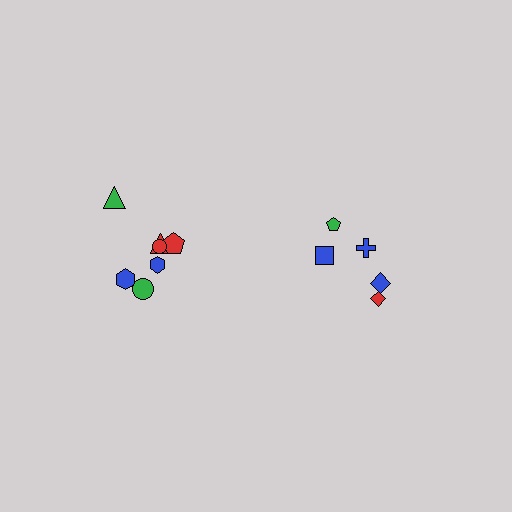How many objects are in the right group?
There are 5 objects.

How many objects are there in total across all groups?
There are 12 objects.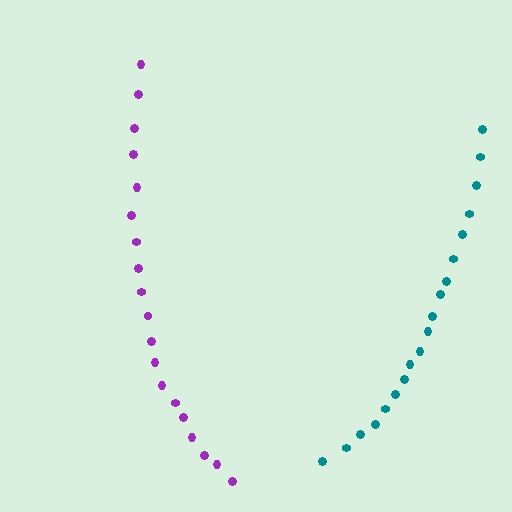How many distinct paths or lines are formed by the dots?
There are 2 distinct paths.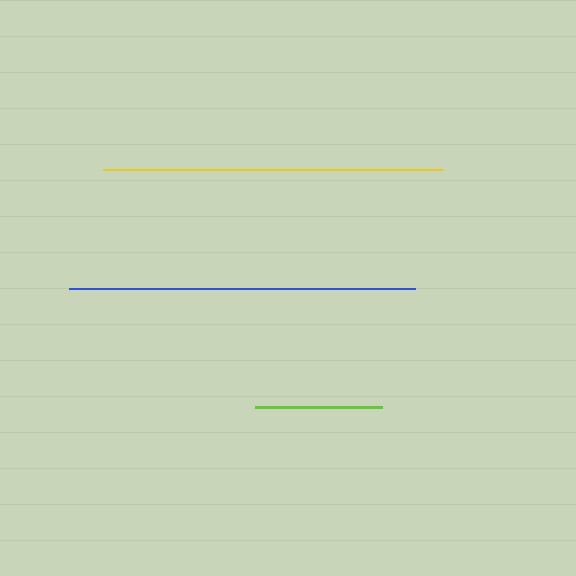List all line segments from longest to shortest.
From longest to shortest: blue, yellow, lime.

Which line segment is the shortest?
The lime line is the shortest at approximately 126 pixels.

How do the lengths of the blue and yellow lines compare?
The blue and yellow lines are approximately the same length.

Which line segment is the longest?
The blue line is the longest at approximately 346 pixels.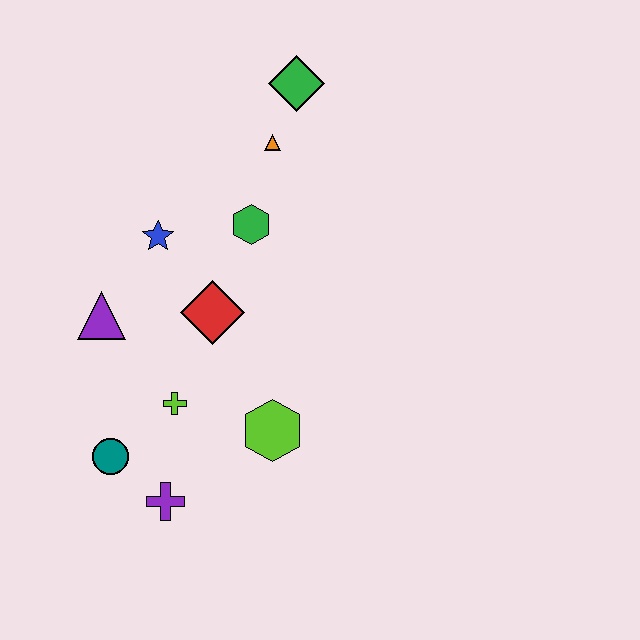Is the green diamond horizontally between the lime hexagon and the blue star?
No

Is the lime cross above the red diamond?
No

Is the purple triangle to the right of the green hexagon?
No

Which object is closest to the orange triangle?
The green diamond is closest to the orange triangle.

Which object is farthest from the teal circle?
The green diamond is farthest from the teal circle.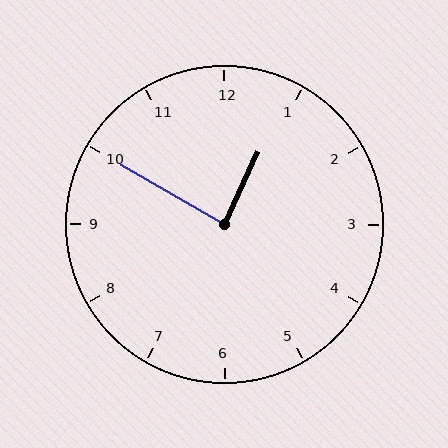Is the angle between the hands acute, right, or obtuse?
It is right.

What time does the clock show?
12:50.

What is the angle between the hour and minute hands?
Approximately 85 degrees.